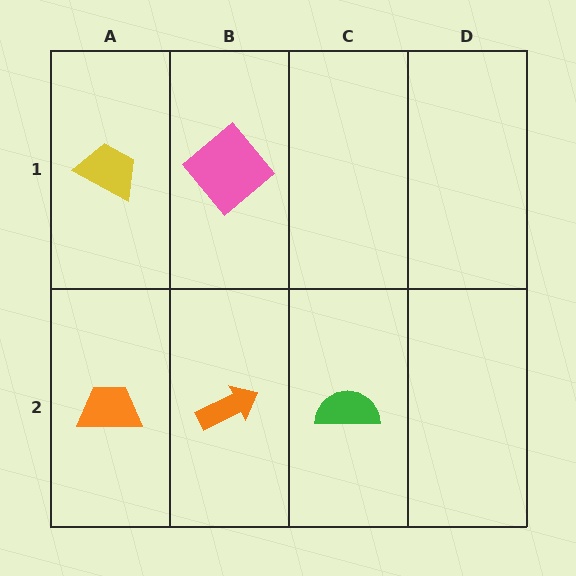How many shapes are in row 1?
2 shapes.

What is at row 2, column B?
An orange arrow.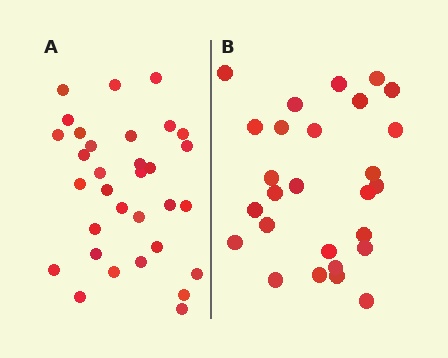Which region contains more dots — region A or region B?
Region A (the left region) has more dots.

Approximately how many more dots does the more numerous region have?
Region A has about 5 more dots than region B.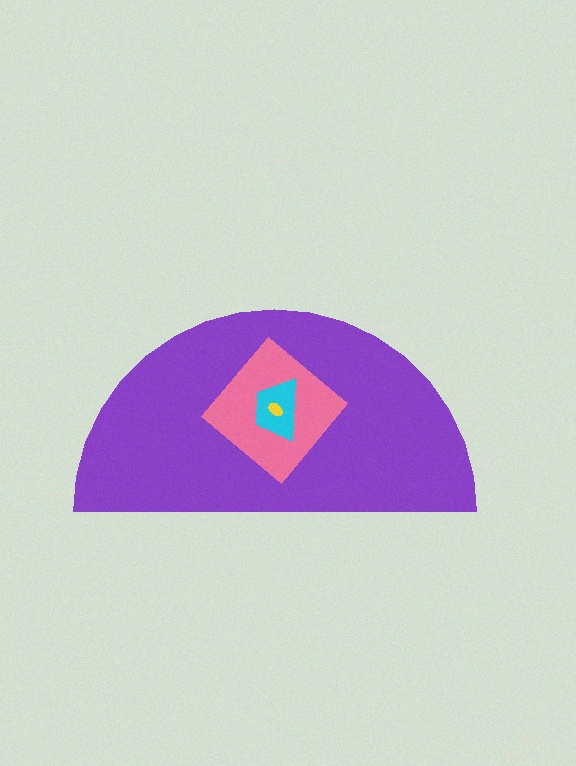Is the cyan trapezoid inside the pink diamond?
Yes.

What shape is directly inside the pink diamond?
The cyan trapezoid.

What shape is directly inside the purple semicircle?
The pink diamond.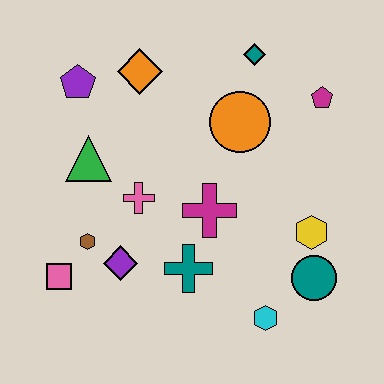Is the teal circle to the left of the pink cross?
No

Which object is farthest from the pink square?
The magenta pentagon is farthest from the pink square.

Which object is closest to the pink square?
The brown hexagon is closest to the pink square.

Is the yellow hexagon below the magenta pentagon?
Yes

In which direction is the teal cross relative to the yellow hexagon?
The teal cross is to the left of the yellow hexagon.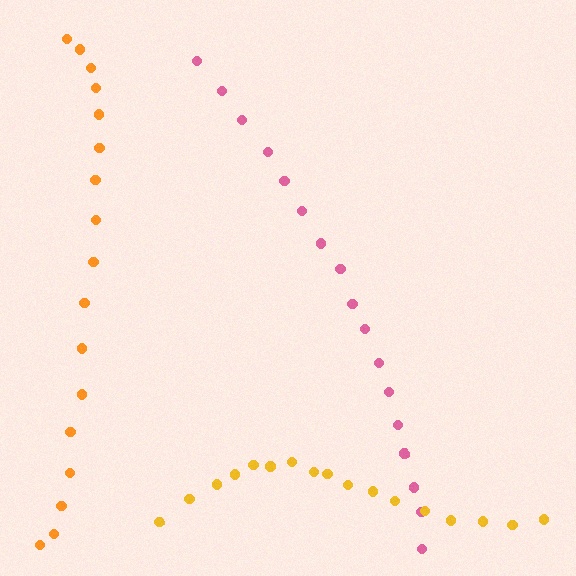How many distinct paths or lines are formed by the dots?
There are 3 distinct paths.